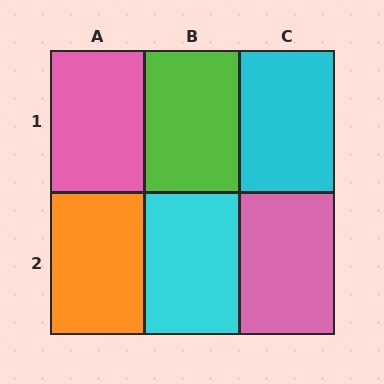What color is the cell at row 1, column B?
Lime.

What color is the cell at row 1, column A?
Pink.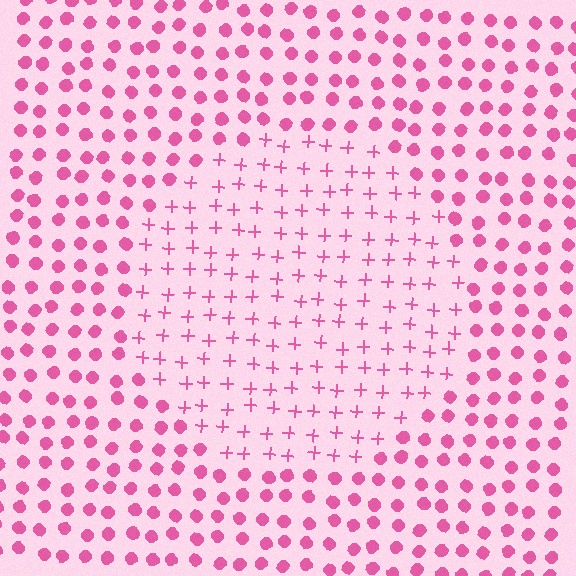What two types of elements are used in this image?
The image uses plus signs inside the circle region and circles outside it.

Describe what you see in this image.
The image is filled with small pink elements arranged in a uniform grid. A circle-shaped region contains plus signs, while the surrounding area contains circles. The boundary is defined purely by the change in element shape.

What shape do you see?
I see a circle.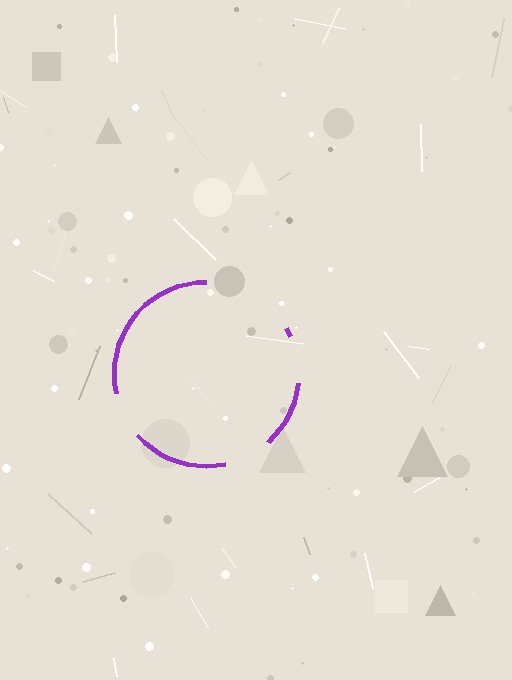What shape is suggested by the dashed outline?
The dashed outline suggests a circle.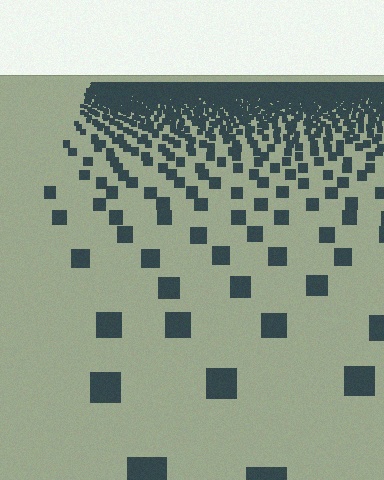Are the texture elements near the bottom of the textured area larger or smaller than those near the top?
Larger. Near the bottom, elements are closer to the viewer and appear at a bigger on-screen size.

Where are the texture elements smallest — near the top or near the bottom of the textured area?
Near the top.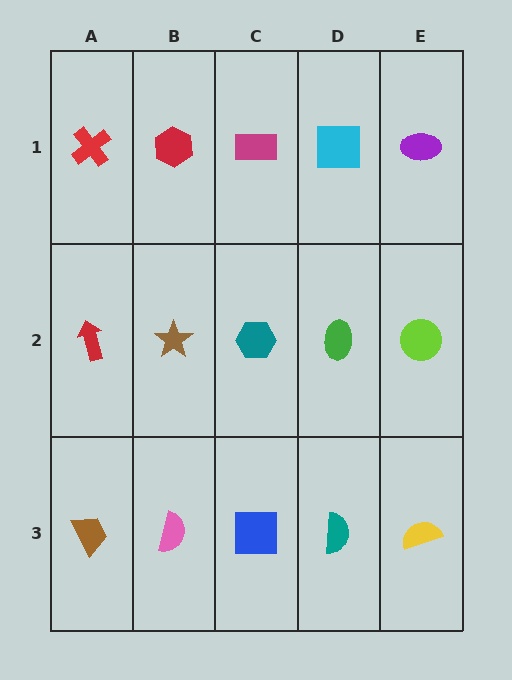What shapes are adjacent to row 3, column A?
A red arrow (row 2, column A), a pink semicircle (row 3, column B).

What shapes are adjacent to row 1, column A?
A red arrow (row 2, column A), a red hexagon (row 1, column B).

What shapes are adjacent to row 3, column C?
A teal hexagon (row 2, column C), a pink semicircle (row 3, column B), a teal semicircle (row 3, column D).